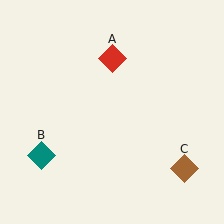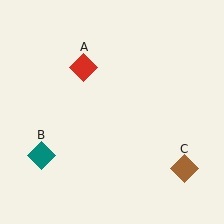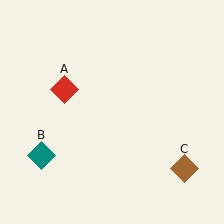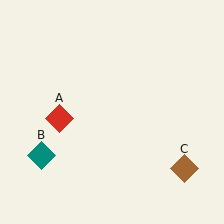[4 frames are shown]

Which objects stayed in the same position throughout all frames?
Teal diamond (object B) and brown diamond (object C) remained stationary.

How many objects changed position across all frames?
1 object changed position: red diamond (object A).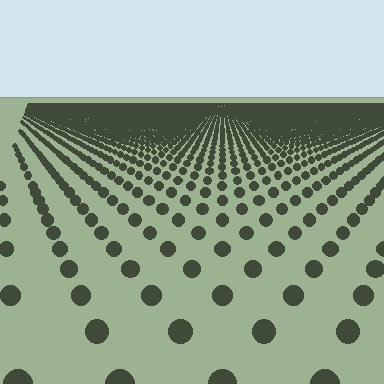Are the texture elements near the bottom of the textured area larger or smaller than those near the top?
Larger. Near the bottom, elements are closer to the viewer and appear at a bigger on-screen size.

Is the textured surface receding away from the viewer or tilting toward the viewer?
The surface is receding away from the viewer. Texture elements get smaller and denser toward the top.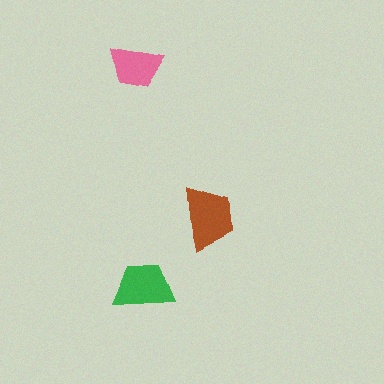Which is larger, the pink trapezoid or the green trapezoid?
The green one.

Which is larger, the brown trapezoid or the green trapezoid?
The brown one.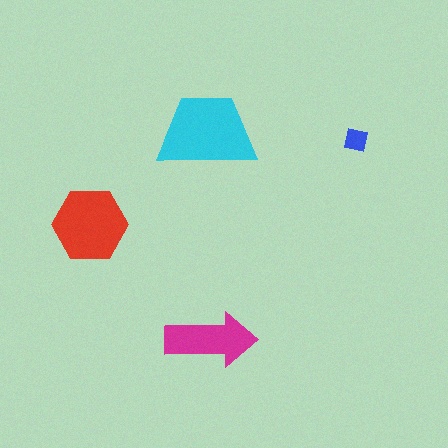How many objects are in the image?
There are 4 objects in the image.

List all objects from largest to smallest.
The cyan trapezoid, the red hexagon, the magenta arrow, the blue square.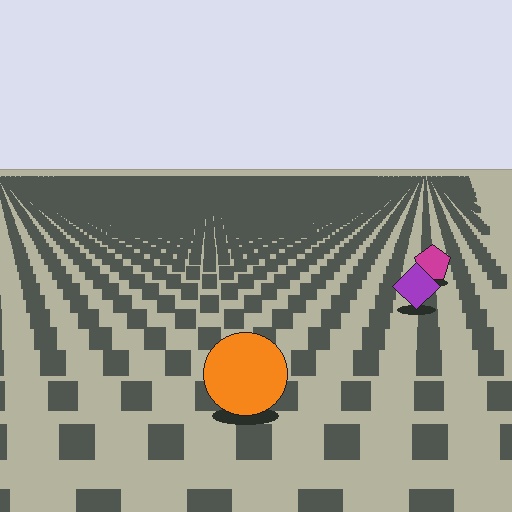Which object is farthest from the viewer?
The magenta pentagon is farthest from the viewer. It appears smaller and the ground texture around it is denser.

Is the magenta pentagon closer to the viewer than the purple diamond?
No. The purple diamond is closer — you can tell from the texture gradient: the ground texture is coarser near it.